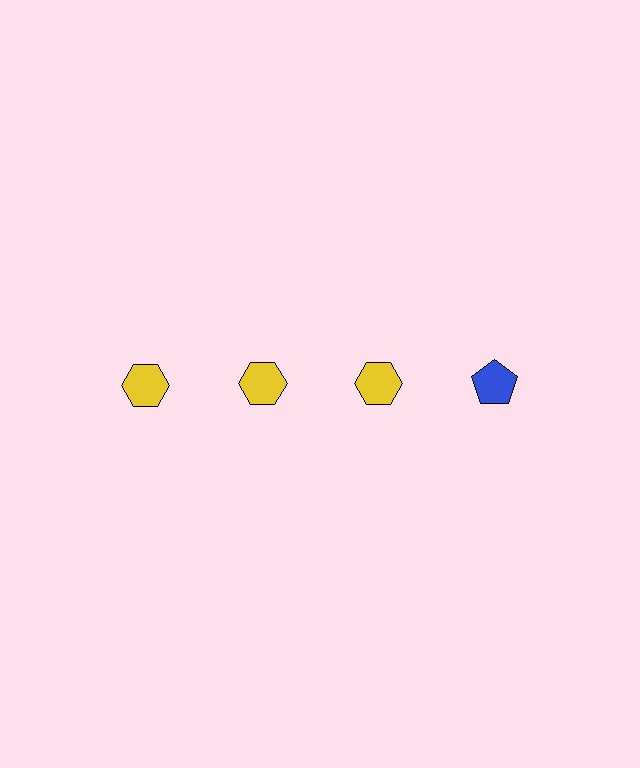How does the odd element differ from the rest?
It differs in both color (blue instead of yellow) and shape (pentagon instead of hexagon).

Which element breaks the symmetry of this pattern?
The blue pentagon in the top row, second from right column breaks the symmetry. All other shapes are yellow hexagons.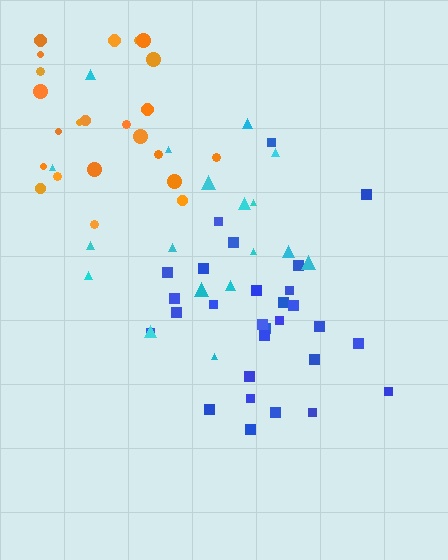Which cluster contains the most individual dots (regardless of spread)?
Blue (29).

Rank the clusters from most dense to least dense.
blue, orange, cyan.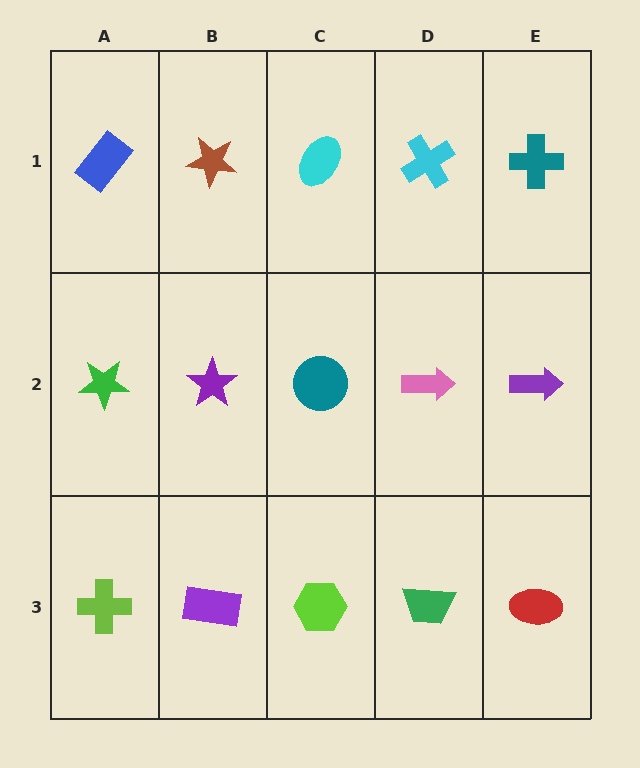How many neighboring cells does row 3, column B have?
3.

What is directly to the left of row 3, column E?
A green trapezoid.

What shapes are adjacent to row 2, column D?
A cyan cross (row 1, column D), a green trapezoid (row 3, column D), a teal circle (row 2, column C), a purple arrow (row 2, column E).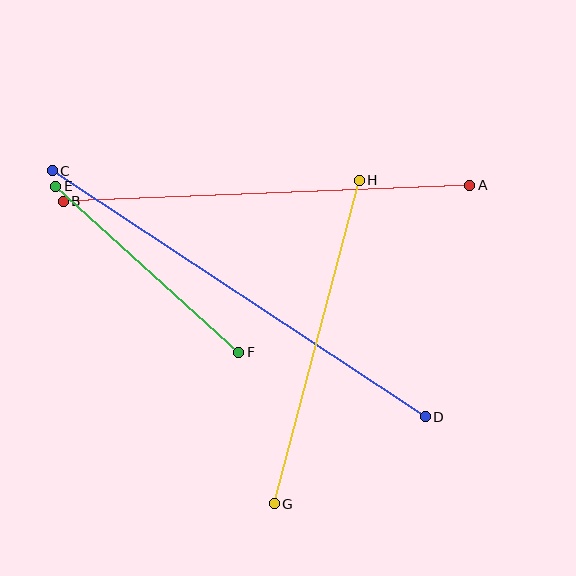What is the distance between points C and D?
The distance is approximately 447 pixels.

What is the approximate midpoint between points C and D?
The midpoint is at approximately (239, 294) pixels.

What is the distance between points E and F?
The distance is approximately 247 pixels.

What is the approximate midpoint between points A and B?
The midpoint is at approximately (267, 193) pixels.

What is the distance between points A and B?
The distance is approximately 407 pixels.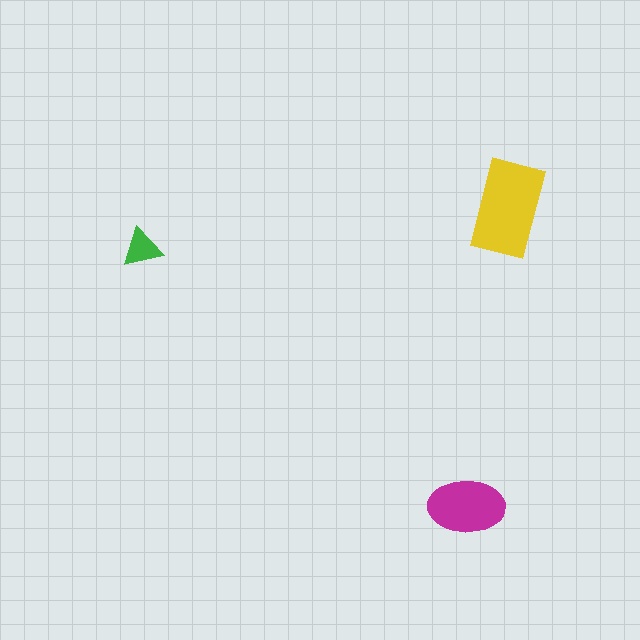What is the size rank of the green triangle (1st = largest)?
3rd.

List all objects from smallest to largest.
The green triangle, the magenta ellipse, the yellow rectangle.